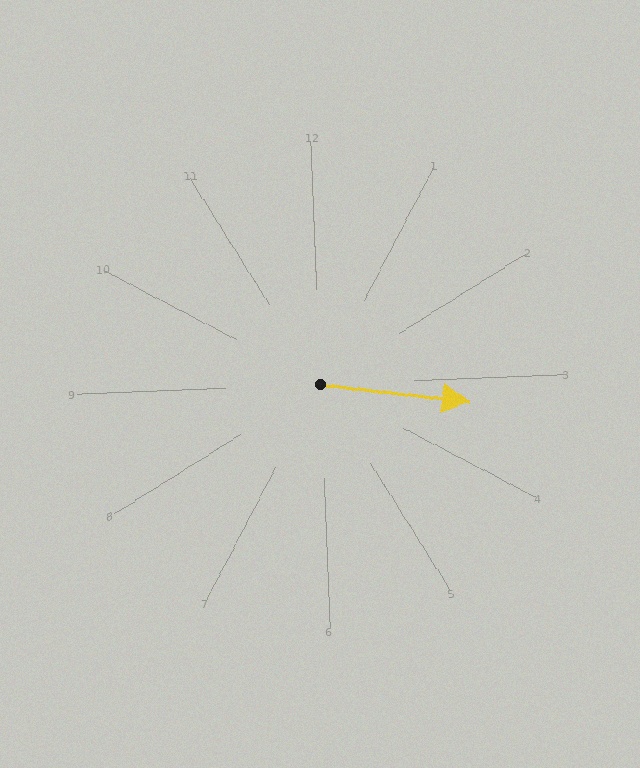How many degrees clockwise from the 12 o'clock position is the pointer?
Approximately 99 degrees.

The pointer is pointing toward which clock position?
Roughly 3 o'clock.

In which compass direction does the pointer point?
East.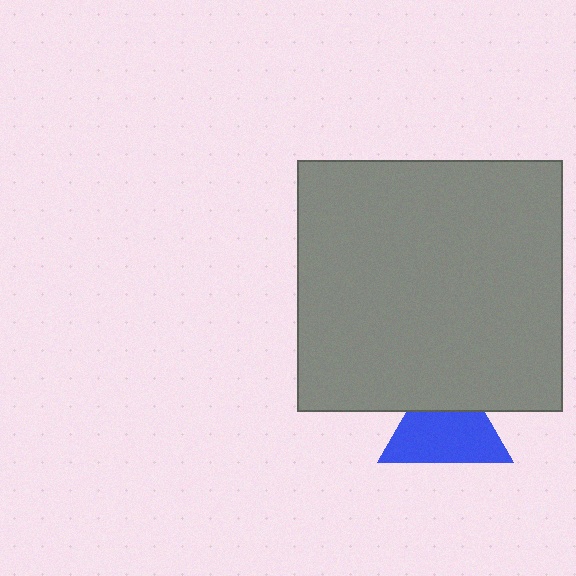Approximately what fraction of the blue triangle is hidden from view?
Roughly 32% of the blue triangle is hidden behind the gray rectangle.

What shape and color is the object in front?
The object in front is a gray rectangle.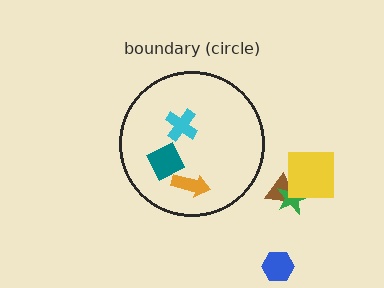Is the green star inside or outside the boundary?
Outside.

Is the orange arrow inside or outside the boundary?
Inside.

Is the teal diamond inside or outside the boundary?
Inside.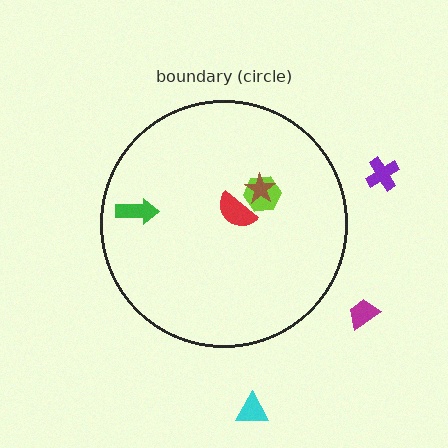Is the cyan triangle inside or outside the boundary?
Outside.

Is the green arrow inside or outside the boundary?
Inside.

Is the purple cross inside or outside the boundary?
Outside.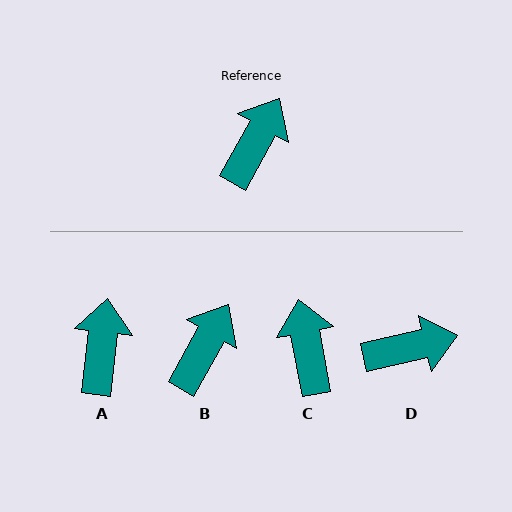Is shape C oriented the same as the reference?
No, it is off by about 40 degrees.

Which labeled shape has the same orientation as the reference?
B.